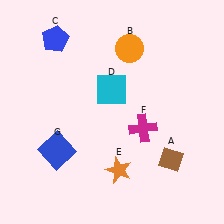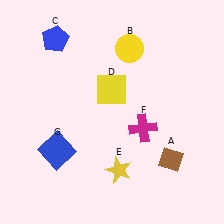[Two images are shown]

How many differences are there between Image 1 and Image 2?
There are 3 differences between the two images.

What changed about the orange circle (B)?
In Image 1, B is orange. In Image 2, it changed to yellow.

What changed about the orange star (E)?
In Image 1, E is orange. In Image 2, it changed to yellow.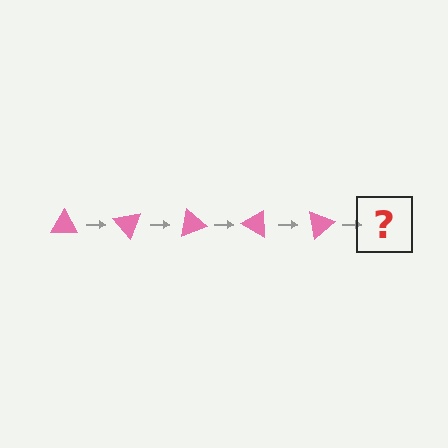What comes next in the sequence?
The next element should be a pink triangle rotated 250 degrees.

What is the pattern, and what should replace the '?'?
The pattern is that the triangle rotates 50 degrees each step. The '?' should be a pink triangle rotated 250 degrees.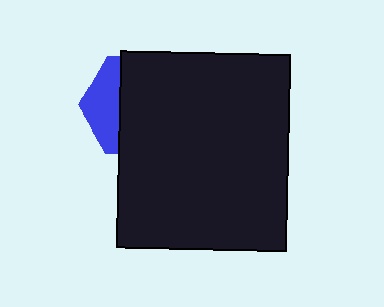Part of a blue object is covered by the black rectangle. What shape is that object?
It is a hexagon.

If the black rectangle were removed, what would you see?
You would see the complete blue hexagon.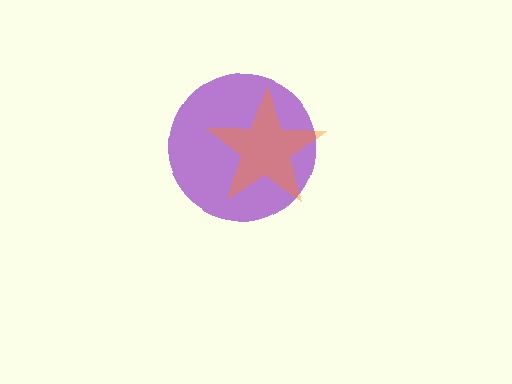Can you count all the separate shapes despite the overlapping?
Yes, there are 2 separate shapes.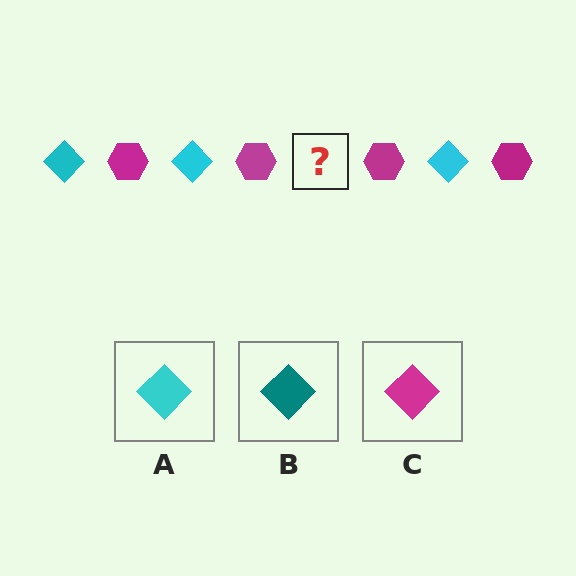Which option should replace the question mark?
Option A.